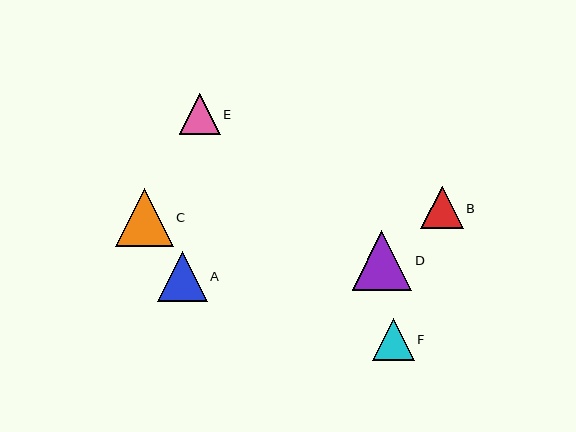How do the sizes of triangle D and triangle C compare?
Triangle D and triangle C are approximately the same size.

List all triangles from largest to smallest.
From largest to smallest: D, C, A, B, F, E.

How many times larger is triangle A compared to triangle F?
Triangle A is approximately 1.2 times the size of triangle F.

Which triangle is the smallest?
Triangle E is the smallest with a size of approximately 41 pixels.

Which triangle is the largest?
Triangle D is the largest with a size of approximately 60 pixels.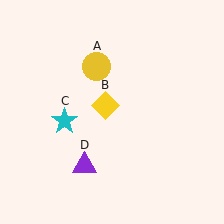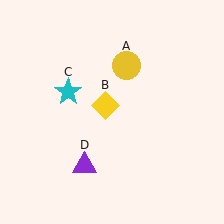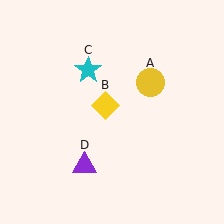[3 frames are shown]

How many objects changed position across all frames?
2 objects changed position: yellow circle (object A), cyan star (object C).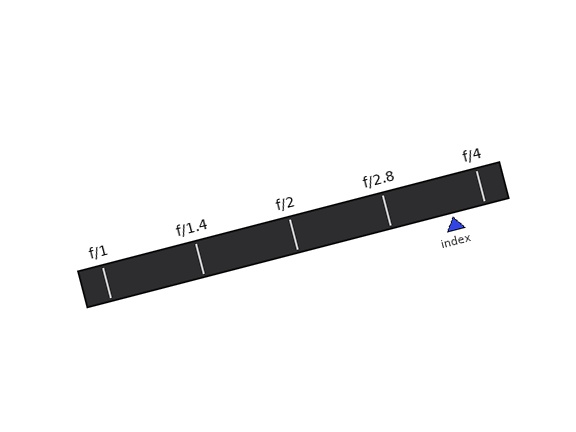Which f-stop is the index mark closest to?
The index mark is closest to f/4.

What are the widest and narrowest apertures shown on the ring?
The widest aperture shown is f/1 and the narrowest is f/4.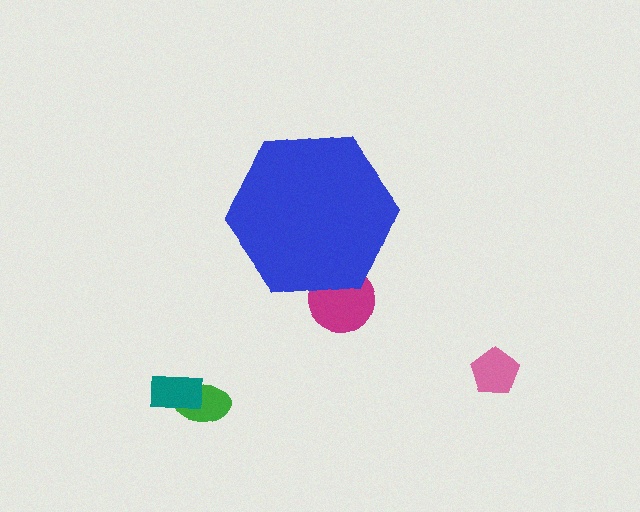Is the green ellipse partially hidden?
No, the green ellipse is fully visible.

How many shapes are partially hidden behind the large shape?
1 shape is partially hidden.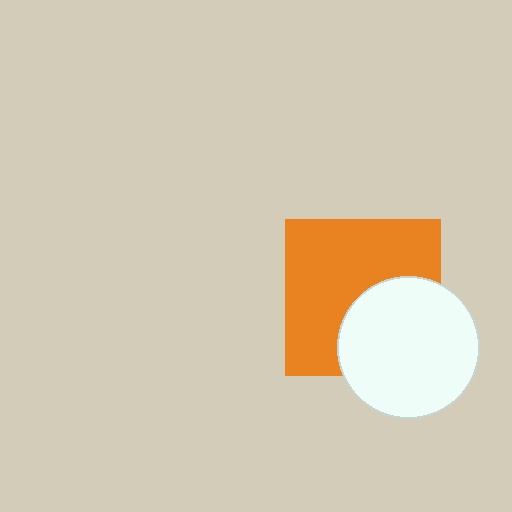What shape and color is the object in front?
The object in front is a white circle.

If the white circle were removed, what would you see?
You would see the complete orange square.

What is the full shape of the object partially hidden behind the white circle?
The partially hidden object is an orange square.